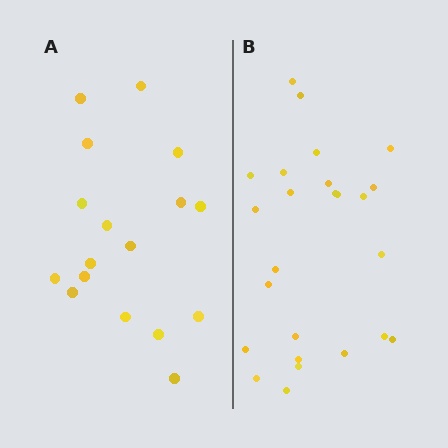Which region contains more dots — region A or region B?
Region B (the right region) has more dots.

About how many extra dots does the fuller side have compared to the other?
Region B has roughly 8 or so more dots than region A.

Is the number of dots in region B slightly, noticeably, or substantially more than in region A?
Region B has substantially more. The ratio is roughly 1.5 to 1.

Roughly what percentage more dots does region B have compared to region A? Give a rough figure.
About 45% more.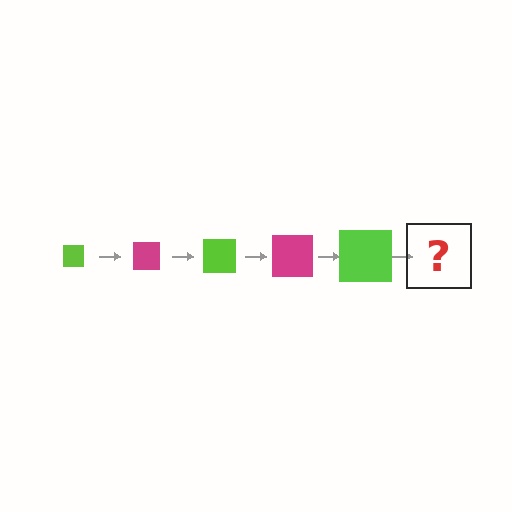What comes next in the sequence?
The next element should be a magenta square, larger than the previous one.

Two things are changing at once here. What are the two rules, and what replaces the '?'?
The two rules are that the square grows larger each step and the color cycles through lime and magenta. The '?' should be a magenta square, larger than the previous one.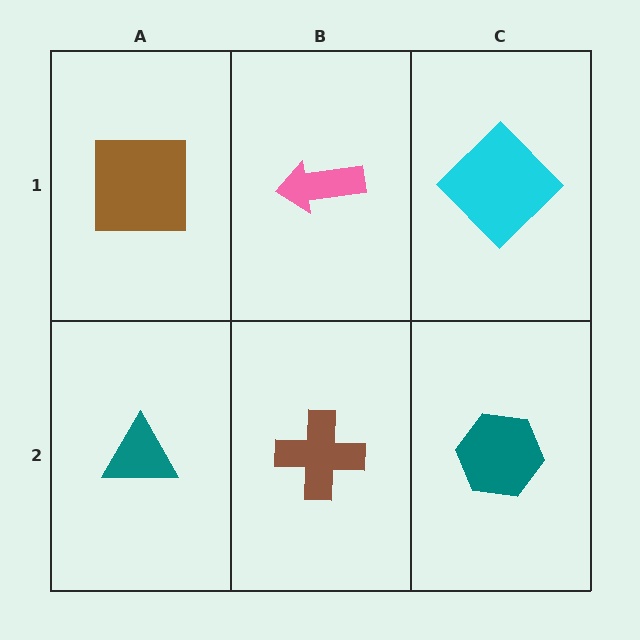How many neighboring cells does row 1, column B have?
3.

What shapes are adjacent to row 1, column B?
A brown cross (row 2, column B), a brown square (row 1, column A), a cyan diamond (row 1, column C).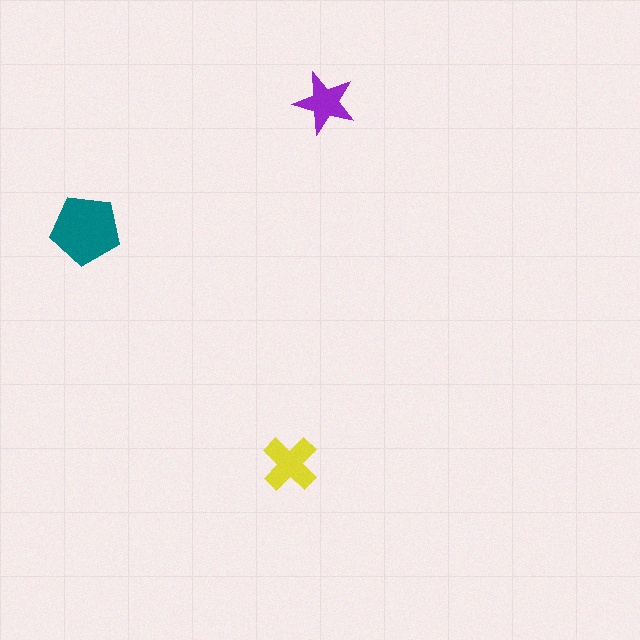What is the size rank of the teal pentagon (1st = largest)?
1st.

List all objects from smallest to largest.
The purple star, the yellow cross, the teal pentagon.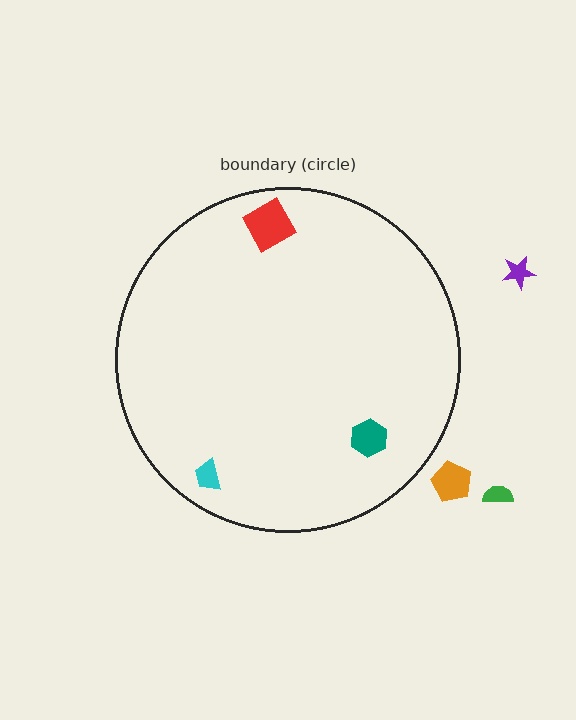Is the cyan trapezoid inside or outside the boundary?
Inside.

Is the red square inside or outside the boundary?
Inside.